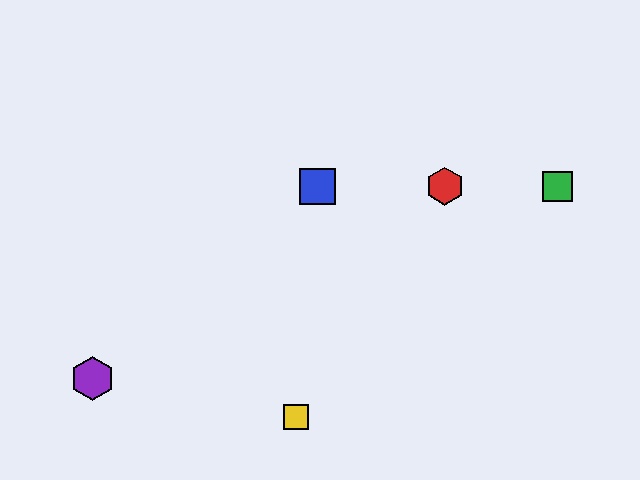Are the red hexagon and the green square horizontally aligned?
Yes, both are at y≈186.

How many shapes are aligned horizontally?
3 shapes (the red hexagon, the blue square, the green square) are aligned horizontally.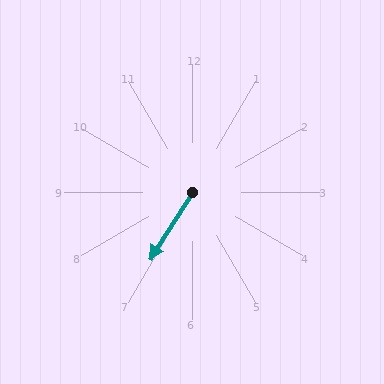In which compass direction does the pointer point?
Southwest.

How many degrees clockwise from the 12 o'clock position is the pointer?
Approximately 212 degrees.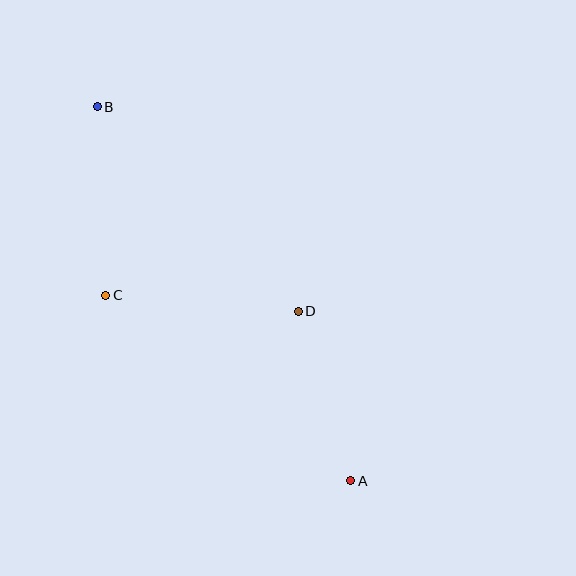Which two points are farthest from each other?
Points A and B are farthest from each other.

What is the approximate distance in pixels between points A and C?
The distance between A and C is approximately 307 pixels.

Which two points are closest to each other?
Points A and D are closest to each other.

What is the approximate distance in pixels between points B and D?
The distance between B and D is approximately 287 pixels.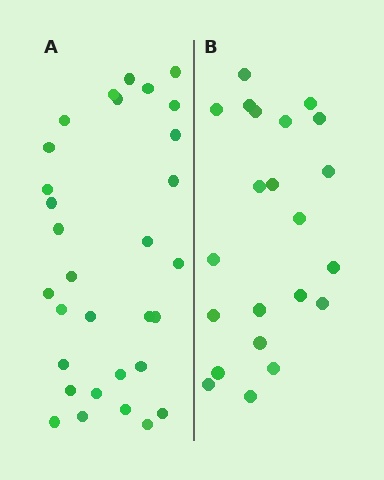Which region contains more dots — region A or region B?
Region A (the left region) has more dots.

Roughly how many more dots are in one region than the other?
Region A has roughly 8 or so more dots than region B.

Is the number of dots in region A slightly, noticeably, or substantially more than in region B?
Region A has noticeably more, but not dramatically so. The ratio is roughly 1.4 to 1.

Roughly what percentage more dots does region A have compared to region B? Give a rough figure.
About 40% more.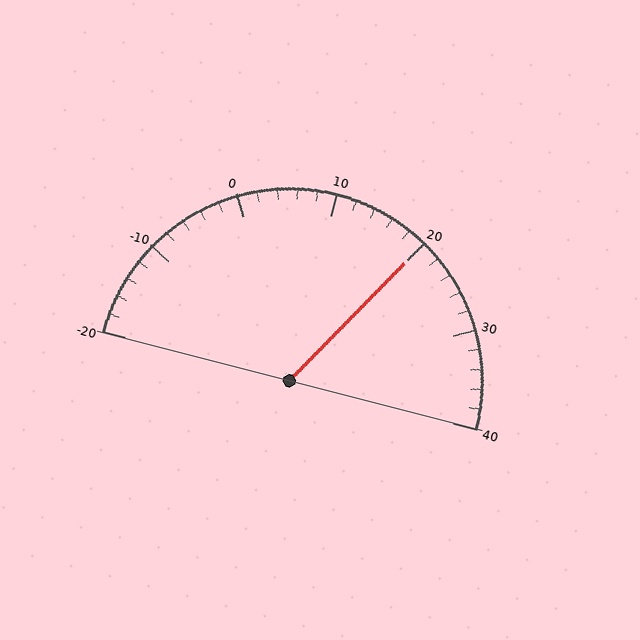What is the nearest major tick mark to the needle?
The nearest major tick mark is 20.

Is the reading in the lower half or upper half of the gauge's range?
The reading is in the upper half of the range (-20 to 40).